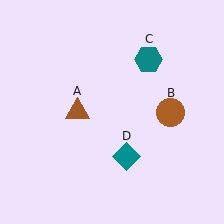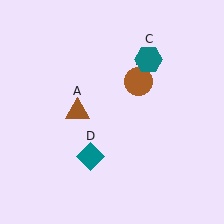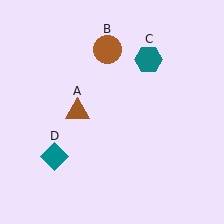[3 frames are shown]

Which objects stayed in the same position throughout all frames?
Brown triangle (object A) and teal hexagon (object C) remained stationary.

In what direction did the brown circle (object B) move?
The brown circle (object B) moved up and to the left.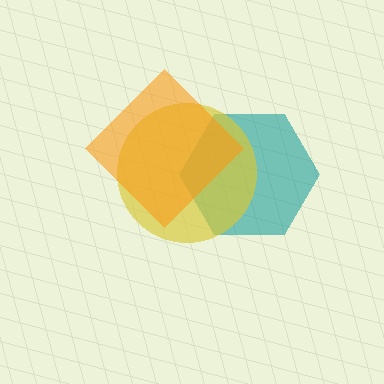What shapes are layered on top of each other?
The layered shapes are: a teal hexagon, a yellow circle, an orange diamond.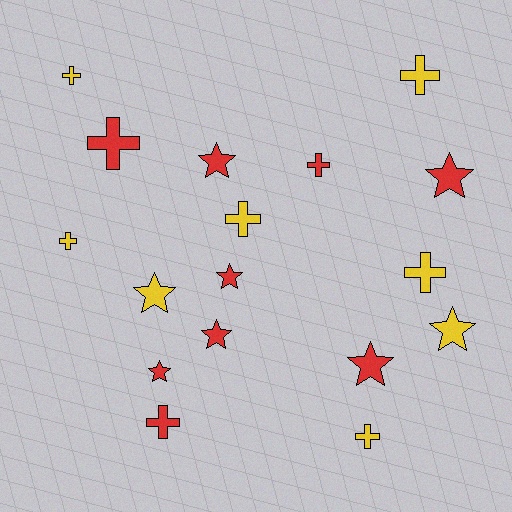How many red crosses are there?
There are 3 red crosses.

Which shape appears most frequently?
Cross, with 9 objects.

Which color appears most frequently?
Red, with 9 objects.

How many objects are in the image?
There are 17 objects.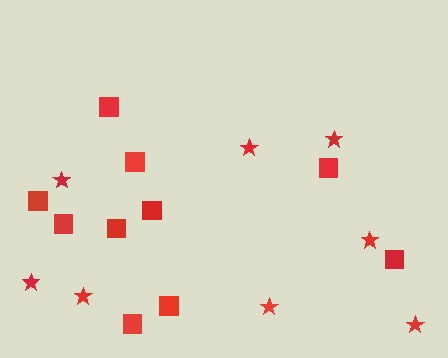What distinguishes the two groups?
There are 2 groups: one group of squares (10) and one group of stars (8).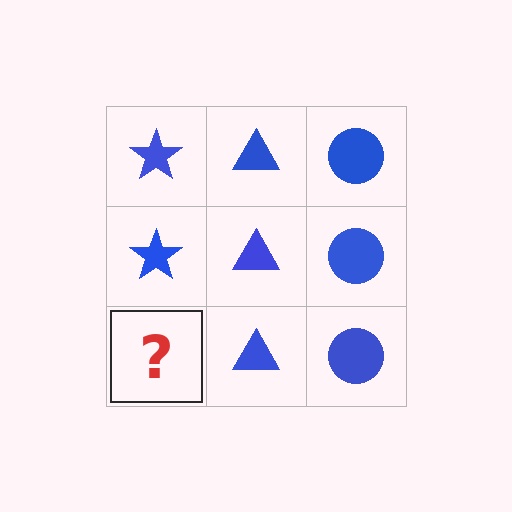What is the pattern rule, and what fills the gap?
The rule is that each column has a consistent shape. The gap should be filled with a blue star.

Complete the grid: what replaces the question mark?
The question mark should be replaced with a blue star.